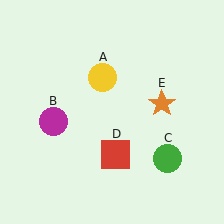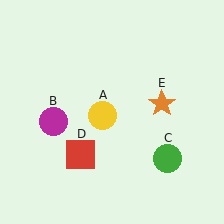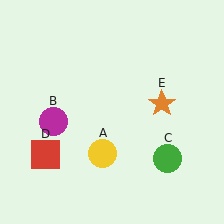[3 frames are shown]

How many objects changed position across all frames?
2 objects changed position: yellow circle (object A), red square (object D).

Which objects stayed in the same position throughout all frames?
Magenta circle (object B) and green circle (object C) and orange star (object E) remained stationary.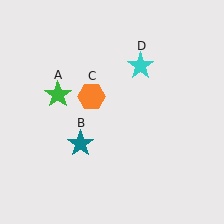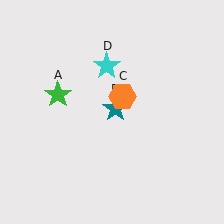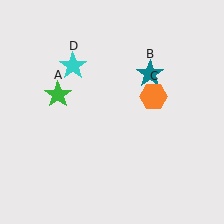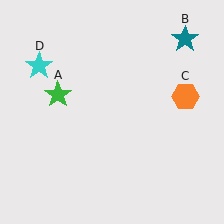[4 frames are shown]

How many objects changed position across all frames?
3 objects changed position: teal star (object B), orange hexagon (object C), cyan star (object D).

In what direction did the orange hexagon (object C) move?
The orange hexagon (object C) moved right.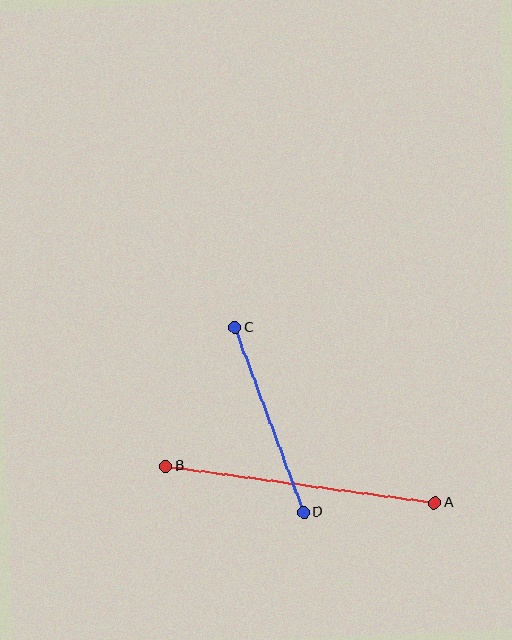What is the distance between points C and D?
The distance is approximately 197 pixels.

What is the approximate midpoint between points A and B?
The midpoint is at approximately (300, 485) pixels.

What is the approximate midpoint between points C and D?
The midpoint is at approximately (269, 420) pixels.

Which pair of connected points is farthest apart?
Points A and B are farthest apart.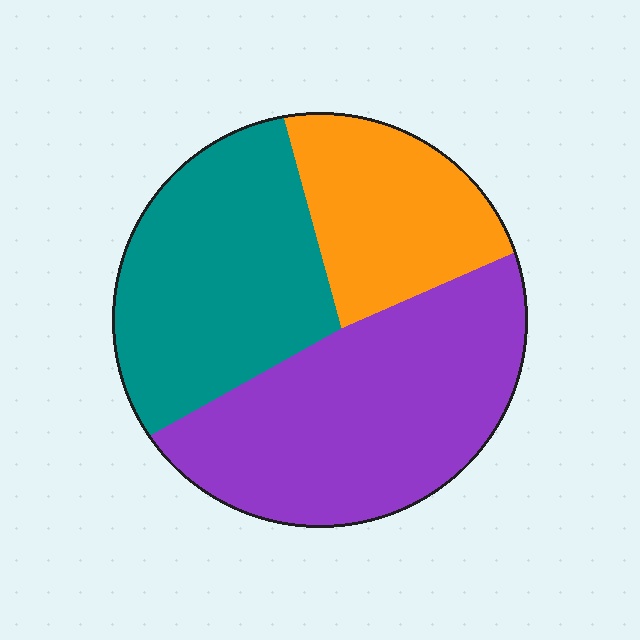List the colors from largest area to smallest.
From largest to smallest: purple, teal, orange.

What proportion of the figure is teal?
Teal covers roughly 35% of the figure.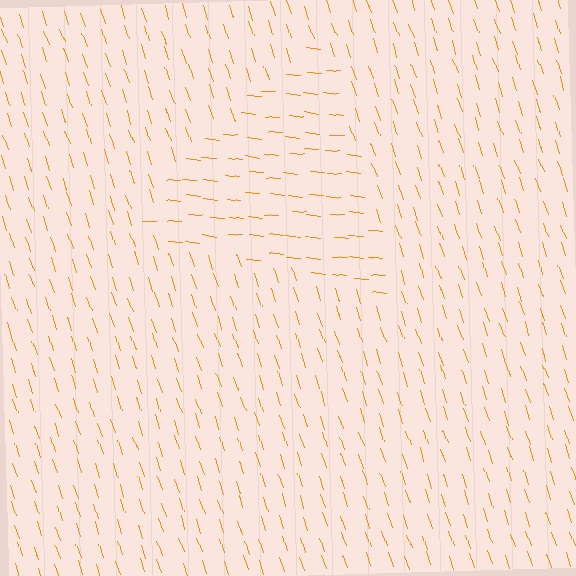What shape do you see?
I see a triangle.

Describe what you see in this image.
The image is filled with small orange line segments. A triangle region in the image has lines oriented differently from the surrounding lines, creating a visible texture boundary.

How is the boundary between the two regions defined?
The boundary is defined purely by a change in line orientation (approximately 65 degrees difference). All lines are the same color and thickness.